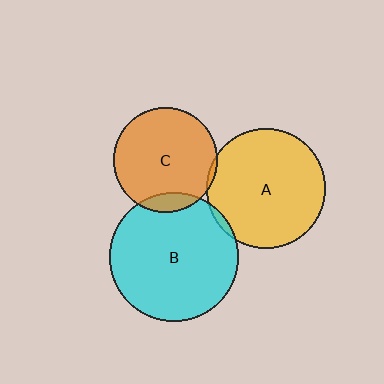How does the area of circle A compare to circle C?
Approximately 1.3 times.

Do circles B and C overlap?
Yes.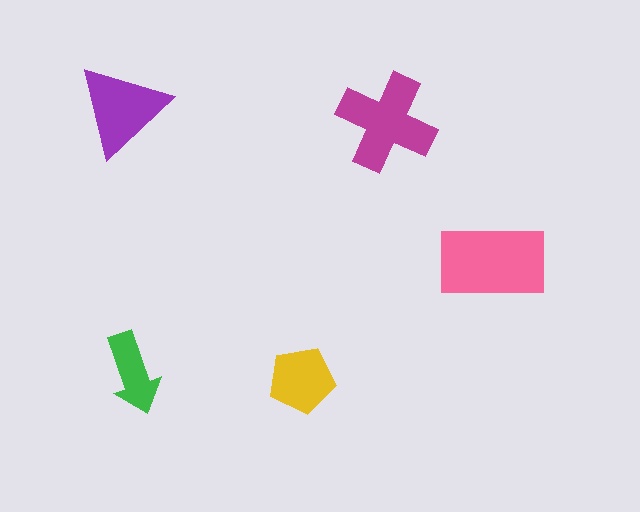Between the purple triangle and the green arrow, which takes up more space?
The purple triangle.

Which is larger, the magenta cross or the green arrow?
The magenta cross.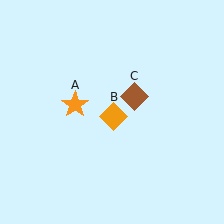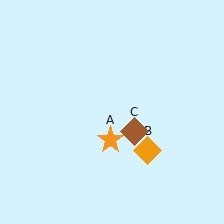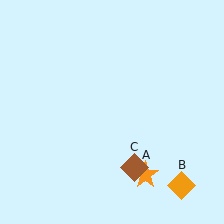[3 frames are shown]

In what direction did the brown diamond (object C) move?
The brown diamond (object C) moved down.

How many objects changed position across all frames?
3 objects changed position: orange star (object A), orange diamond (object B), brown diamond (object C).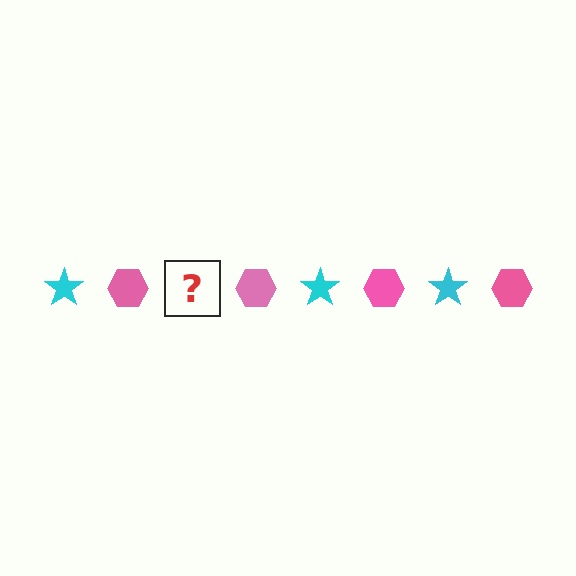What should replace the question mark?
The question mark should be replaced with a cyan star.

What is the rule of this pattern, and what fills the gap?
The rule is that the pattern alternates between cyan star and pink hexagon. The gap should be filled with a cyan star.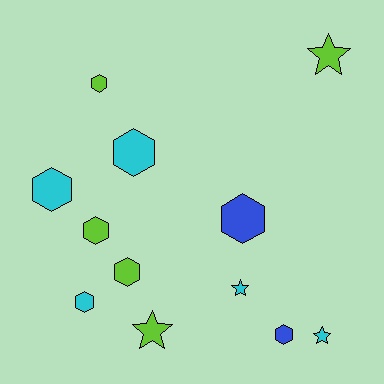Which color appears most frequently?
Cyan, with 5 objects.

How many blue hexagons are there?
There are 2 blue hexagons.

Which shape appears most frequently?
Hexagon, with 8 objects.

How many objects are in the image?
There are 12 objects.